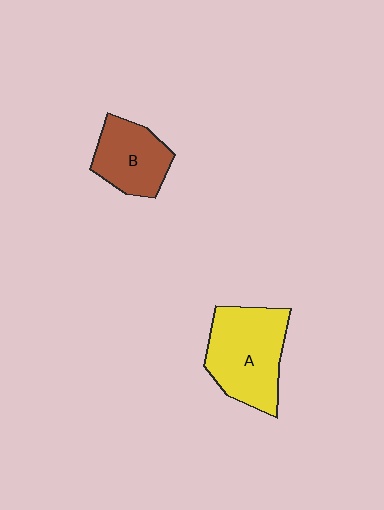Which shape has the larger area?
Shape A (yellow).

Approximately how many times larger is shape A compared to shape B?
Approximately 1.5 times.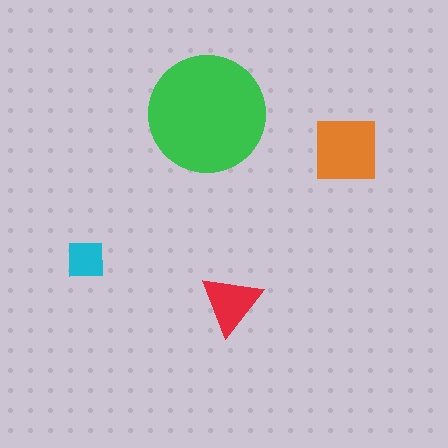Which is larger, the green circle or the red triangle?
The green circle.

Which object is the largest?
The green circle.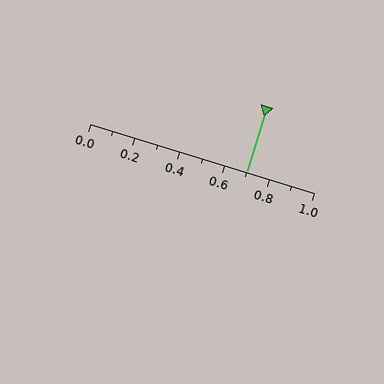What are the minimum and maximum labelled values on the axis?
The axis runs from 0.0 to 1.0.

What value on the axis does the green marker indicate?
The marker indicates approximately 0.7.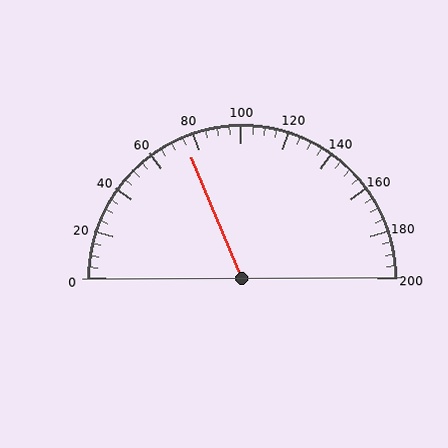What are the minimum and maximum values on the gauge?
The gauge ranges from 0 to 200.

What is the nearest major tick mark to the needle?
The nearest major tick mark is 80.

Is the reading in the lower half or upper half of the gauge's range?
The reading is in the lower half of the range (0 to 200).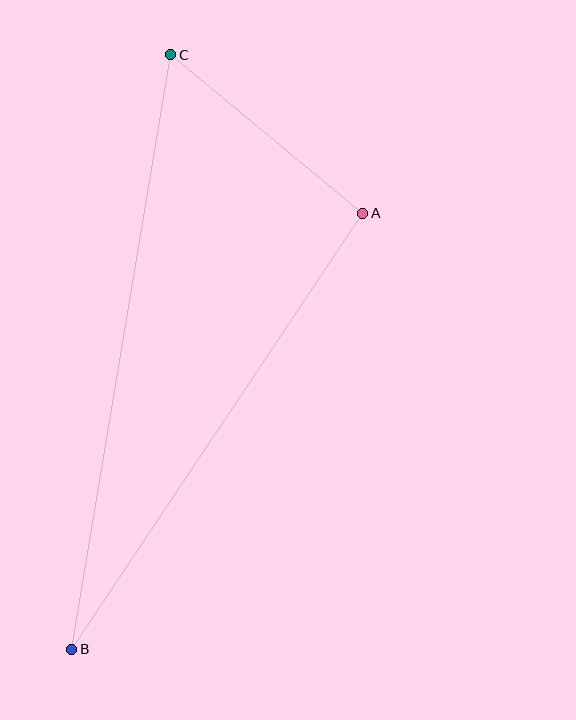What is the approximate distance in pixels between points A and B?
The distance between A and B is approximately 524 pixels.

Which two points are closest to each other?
Points A and C are closest to each other.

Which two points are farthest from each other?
Points B and C are farthest from each other.